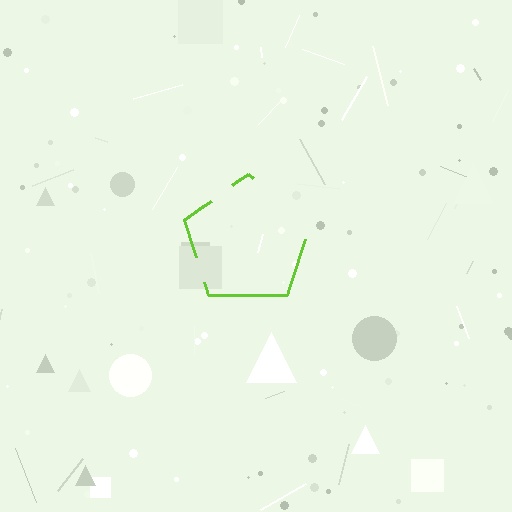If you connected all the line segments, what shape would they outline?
They would outline a pentagon.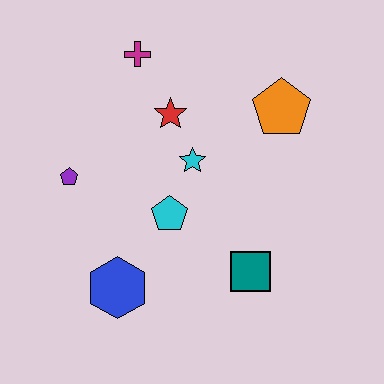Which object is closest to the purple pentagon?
The cyan pentagon is closest to the purple pentagon.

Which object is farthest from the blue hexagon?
The orange pentagon is farthest from the blue hexagon.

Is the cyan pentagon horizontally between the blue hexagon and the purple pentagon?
No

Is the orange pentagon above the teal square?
Yes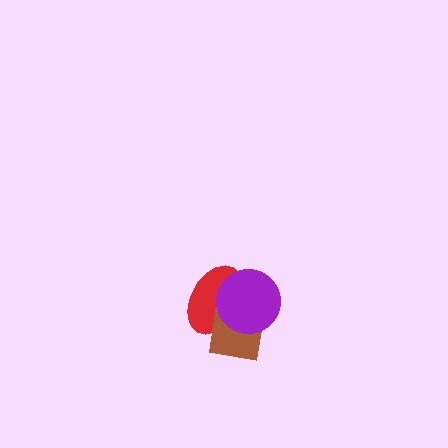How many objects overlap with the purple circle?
2 objects overlap with the purple circle.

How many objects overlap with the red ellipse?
2 objects overlap with the red ellipse.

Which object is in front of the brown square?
The purple circle is in front of the brown square.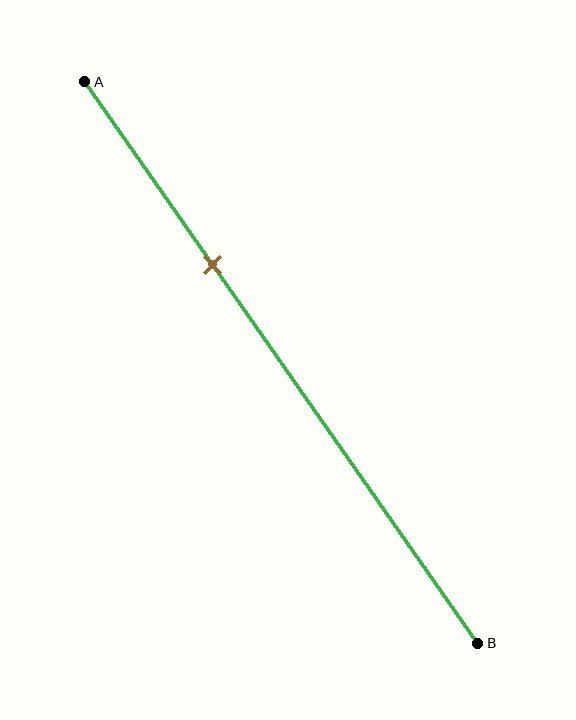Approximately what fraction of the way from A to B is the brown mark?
The brown mark is approximately 35% of the way from A to B.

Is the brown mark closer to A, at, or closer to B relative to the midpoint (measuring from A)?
The brown mark is closer to point A than the midpoint of segment AB.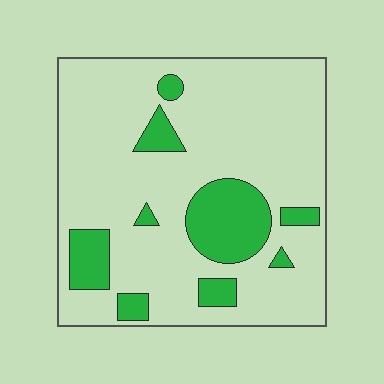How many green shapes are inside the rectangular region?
9.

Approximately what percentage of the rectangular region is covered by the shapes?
Approximately 20%.